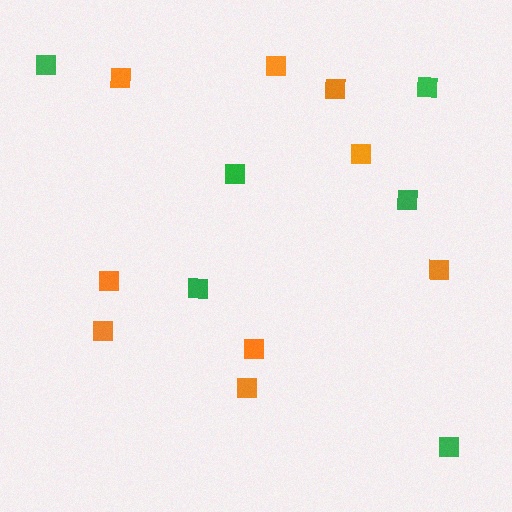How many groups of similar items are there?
There are 2 groups: one group of orange squares (9) and one group of green squares (6).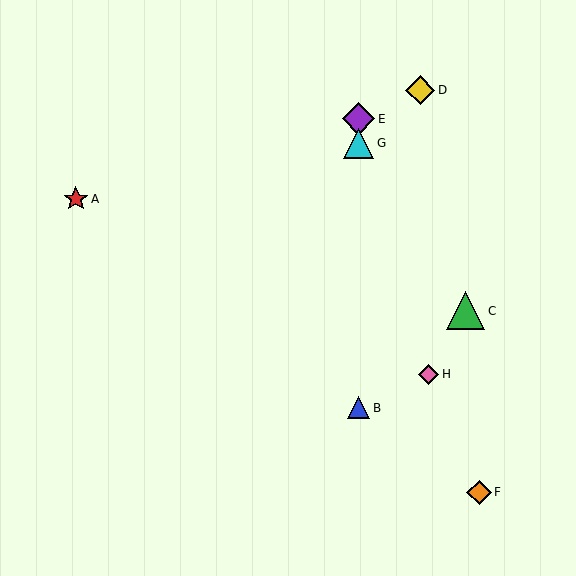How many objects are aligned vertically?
3 objects (B, E, G) are aligned vertically.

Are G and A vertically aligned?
No, G is at x≈359 and A is at x≈76.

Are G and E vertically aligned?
Yes, both are at x≈359.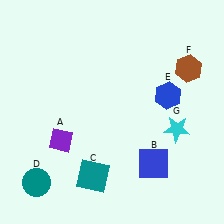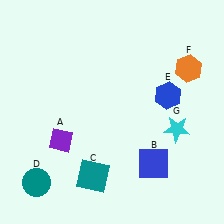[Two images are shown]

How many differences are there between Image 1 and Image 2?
There is 1 difference between the two images.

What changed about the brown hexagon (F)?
In Image 1, F is brown. In Image 2, it changed to orange.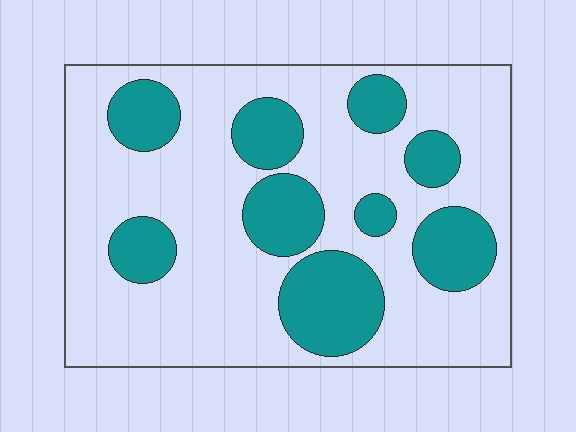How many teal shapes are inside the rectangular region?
9.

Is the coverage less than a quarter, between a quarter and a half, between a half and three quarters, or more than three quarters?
Between a quarter and a half.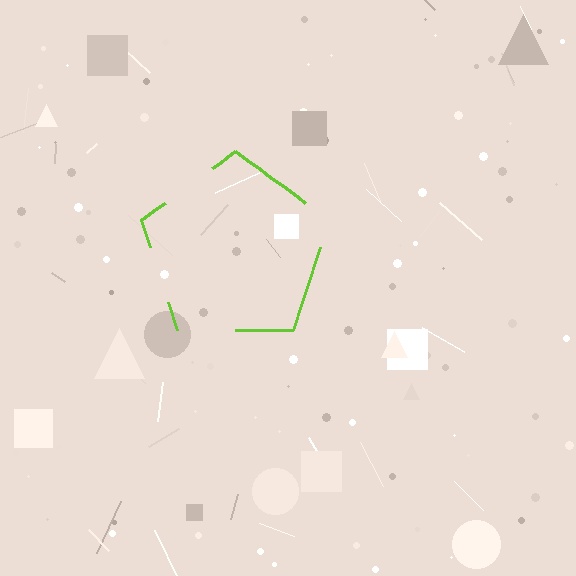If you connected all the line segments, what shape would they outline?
They would outline a pentagon.